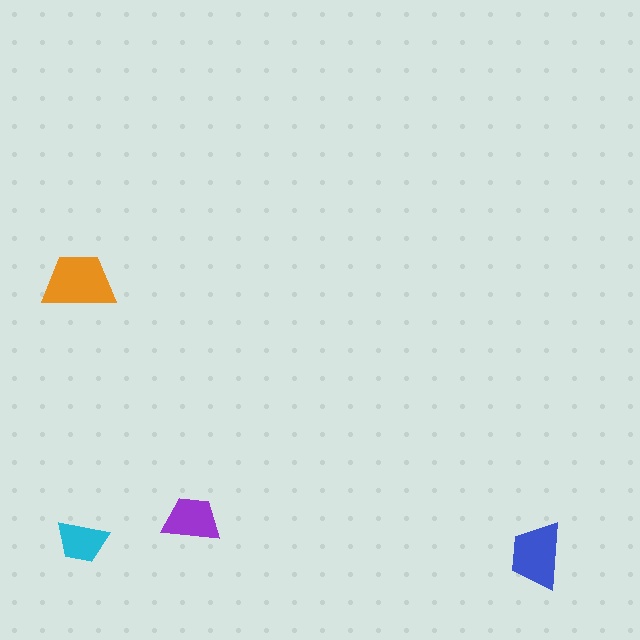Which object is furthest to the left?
The orange trapezoid is leftmost.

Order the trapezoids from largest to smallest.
the orange one, the blue one, the purple one, the cyan one.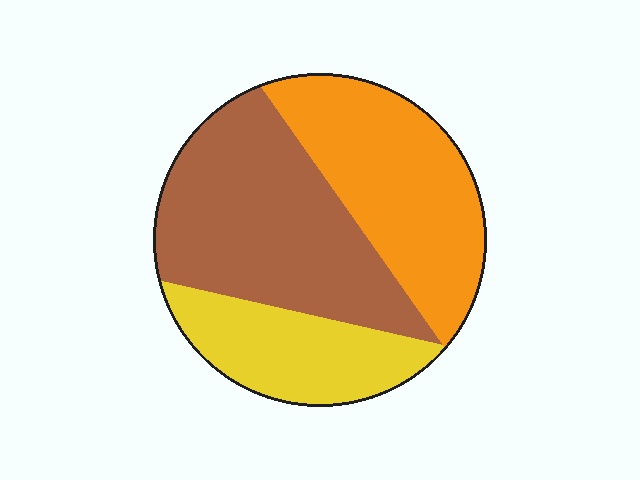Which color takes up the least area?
Yellow, at roughly 20%.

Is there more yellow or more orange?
Orange.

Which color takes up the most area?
Brown, at roughly 45%.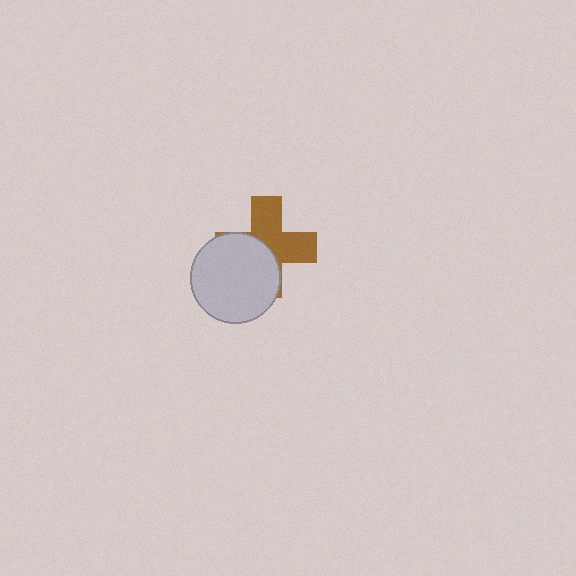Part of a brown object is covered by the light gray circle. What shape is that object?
It is a cross.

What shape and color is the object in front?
The object in front is a light gray circle.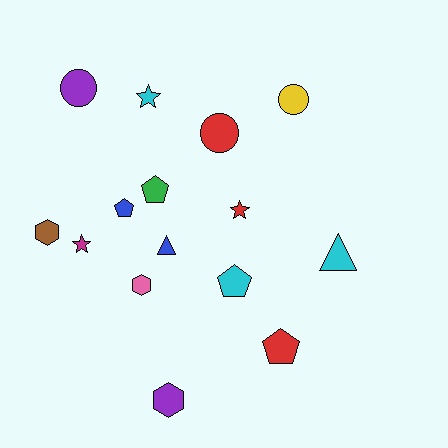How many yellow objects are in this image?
There is 1 yellow object.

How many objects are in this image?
There are 15 objects.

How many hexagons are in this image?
There are 3 hexagons.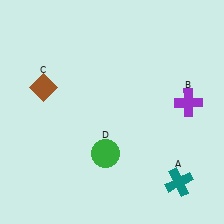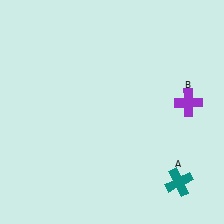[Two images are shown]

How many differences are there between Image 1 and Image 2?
There are 2 differences between the two images.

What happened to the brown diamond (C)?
The brown diamond (C) was removed in Image 2. It was in the top-left area of Image 1.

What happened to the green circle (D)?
The green circle (D) was removed in Image 2. It was in the bottom-left area of Image 1.